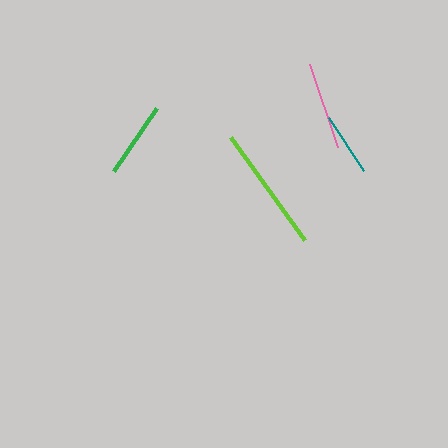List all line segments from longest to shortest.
From longest to shortest: lime, pink, green, teal.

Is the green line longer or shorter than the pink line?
The pink line is longer than the green line.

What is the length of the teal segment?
The teal segment is approximately 63 pixels long.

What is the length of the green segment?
The green segment is approximately 77 pixels long.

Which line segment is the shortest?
The teal line is the shortest at approximately 63 pixels.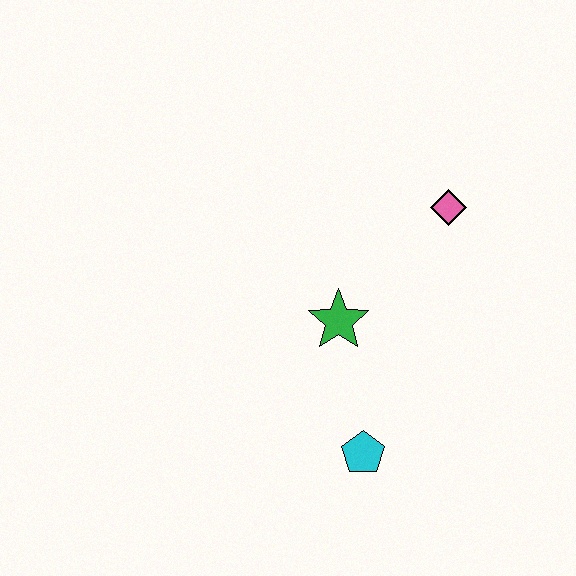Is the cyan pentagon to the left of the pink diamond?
Yes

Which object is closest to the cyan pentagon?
The green star is closest to the cyan pentagon.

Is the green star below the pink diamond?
Yes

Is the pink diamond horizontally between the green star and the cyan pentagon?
No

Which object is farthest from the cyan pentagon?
The pink diamond is farthest from the cyan pentagon.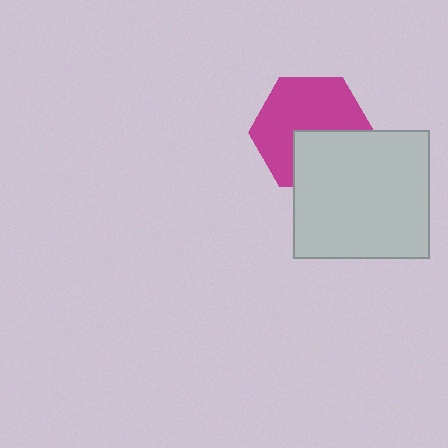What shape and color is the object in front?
The object in front is a light gray rectangle.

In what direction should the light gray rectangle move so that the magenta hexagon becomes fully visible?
The light gray rectangle should move down. That is the shortest direction to clear the overlap and leave the magenta hexagon fully visible.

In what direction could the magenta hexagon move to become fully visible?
The magenta hexagon could move up. That would shift it out from behind the light gray rectangle entirely.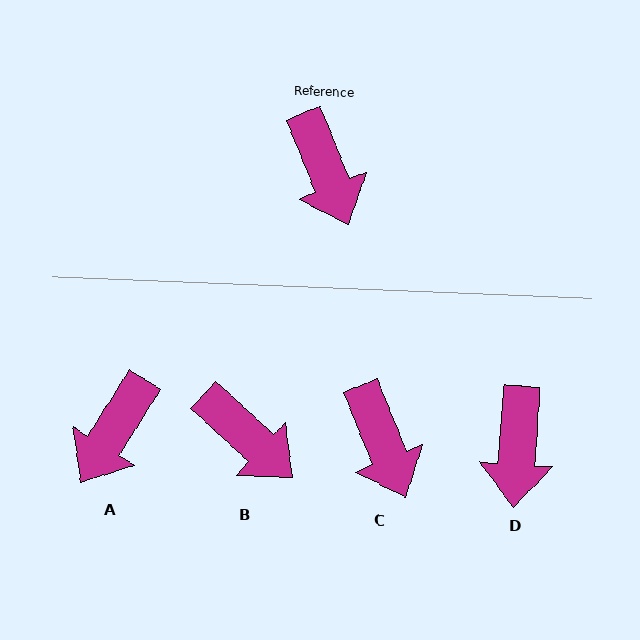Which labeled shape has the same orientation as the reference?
C.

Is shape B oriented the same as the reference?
No, it is off by about 25 degrees.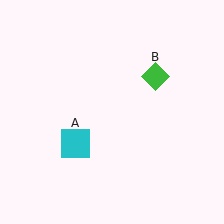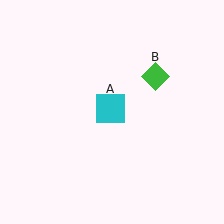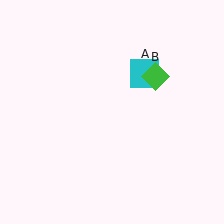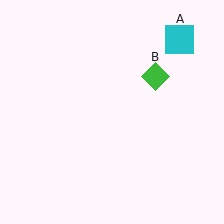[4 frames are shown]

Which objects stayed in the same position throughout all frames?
Green diamond (object B) remained stationary.